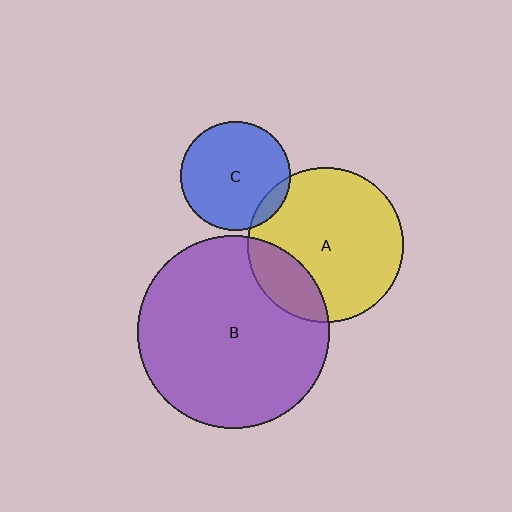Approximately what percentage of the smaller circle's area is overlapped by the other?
Approximately 20%.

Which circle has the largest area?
Circle B (purple).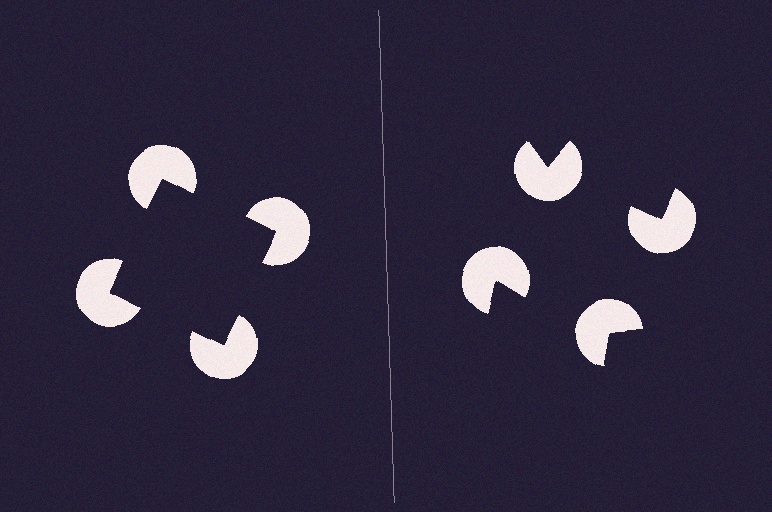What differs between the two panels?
The pac-man discs are positioned identically on both sides; only the wedge orientations differ. On the left they align to a square; on the right they are misaligned.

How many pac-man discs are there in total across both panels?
8 — 4 on each side.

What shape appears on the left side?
An illusory square.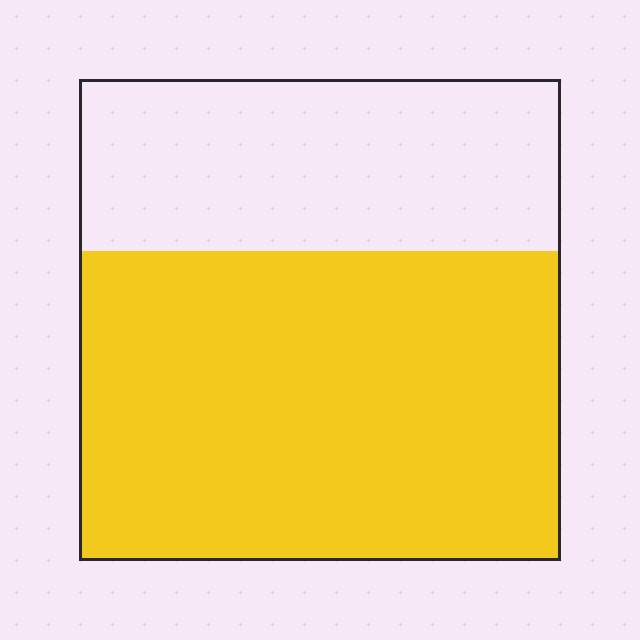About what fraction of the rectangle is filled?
About five eighths (5/8).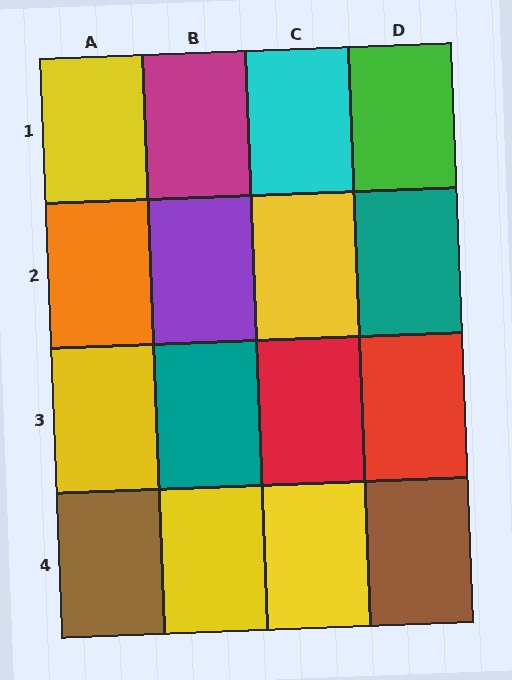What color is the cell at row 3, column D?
Red.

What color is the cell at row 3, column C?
Red.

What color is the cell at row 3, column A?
Yellow.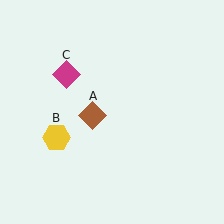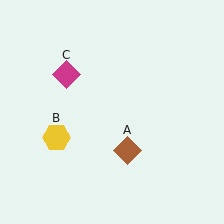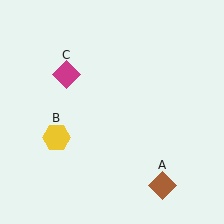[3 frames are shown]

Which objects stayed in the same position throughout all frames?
Yellow hexagon (object B) and magenta diamond (object C) remained stationary.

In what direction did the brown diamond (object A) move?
The brown diamond (object A) moved down and to the right.